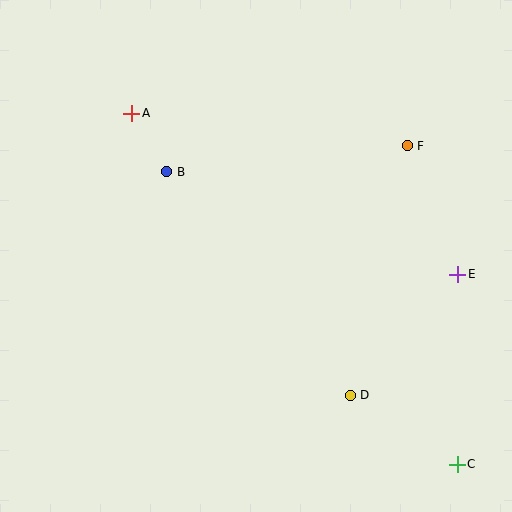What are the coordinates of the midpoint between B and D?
The midpoint between B and D is at (259, 283).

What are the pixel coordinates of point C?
Point C is at (457, 464).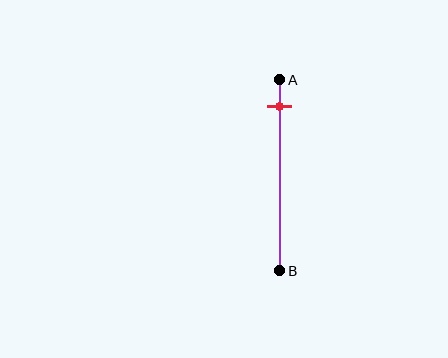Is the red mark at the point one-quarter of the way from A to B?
No, the mark is at about 15% from A, not at the 25% one-quarter point.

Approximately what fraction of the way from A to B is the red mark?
The red mark is approximately 15% of the way from A to B.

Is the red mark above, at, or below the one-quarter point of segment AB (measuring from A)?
The red mark is above the one-quarter point of segment AB.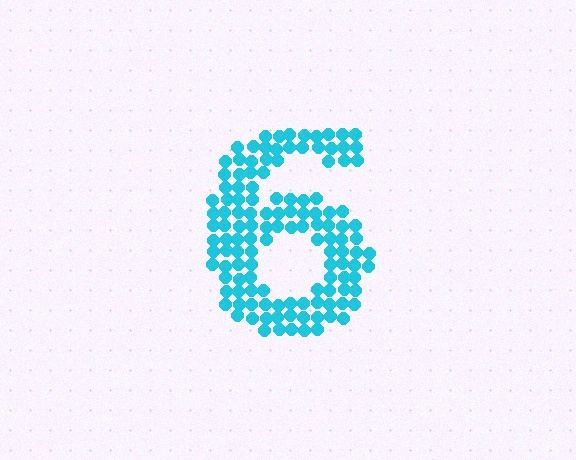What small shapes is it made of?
It is made of small circles.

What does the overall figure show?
The overall figure shows the digit 6.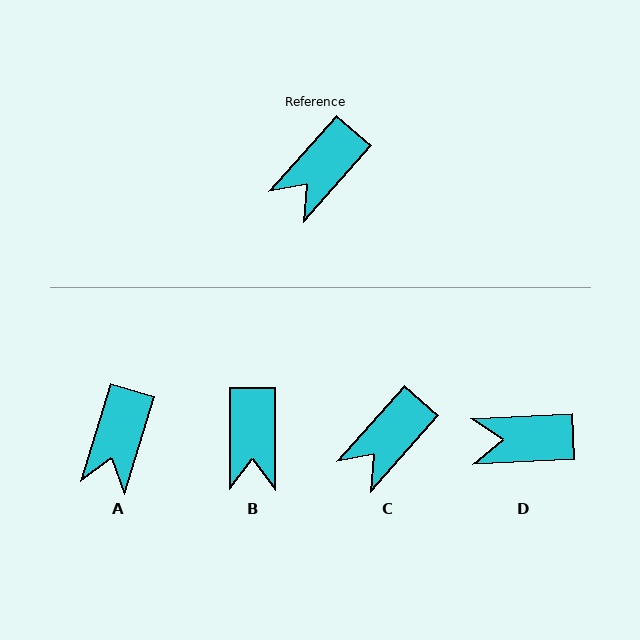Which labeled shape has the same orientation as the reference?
C.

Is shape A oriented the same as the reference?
No, it is off by about 25 degrees.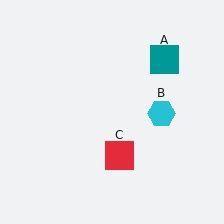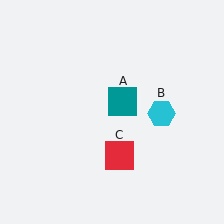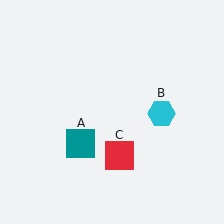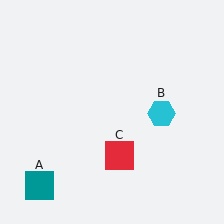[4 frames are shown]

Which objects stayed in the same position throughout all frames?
Cyan hexagon (object B) and red square (object C) remained stationary.